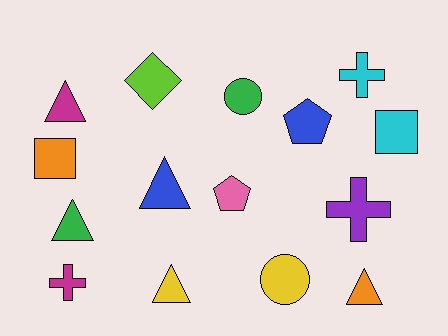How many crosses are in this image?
There are 3 crosses.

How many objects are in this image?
There are 15 objects.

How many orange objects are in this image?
There are 2 orange objects.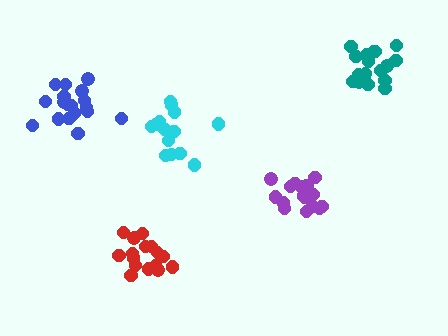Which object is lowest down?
The red cluster is bottommost.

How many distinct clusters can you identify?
There are 5 distinct clusters.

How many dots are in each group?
Group 1: 19 dots, Group 2: 16 dots, Group 3: 14 dots, Group 4: 18 dots, Group 5: 18 dots (85 total).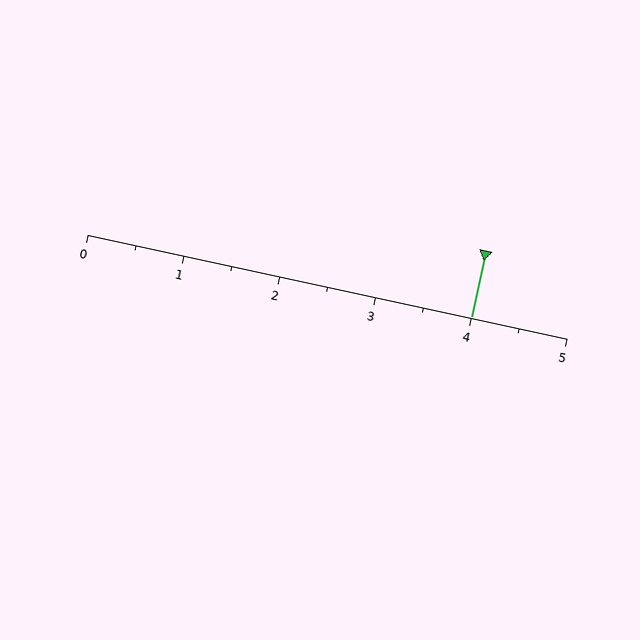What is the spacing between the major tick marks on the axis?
The major ticks are spaced 1 apart.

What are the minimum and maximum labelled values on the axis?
The axis runs from 0 to 5.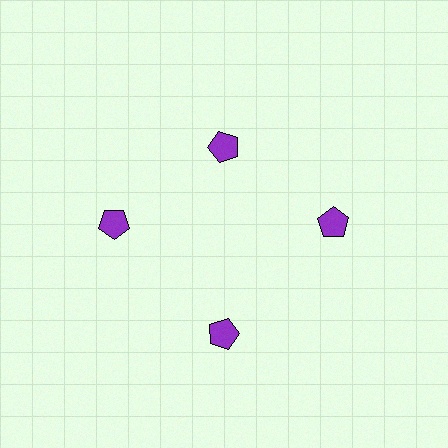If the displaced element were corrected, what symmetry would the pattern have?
It would have 4-fold rotational symmetry — the pattern would map onto itself every 90 degrees.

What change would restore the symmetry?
The symmetry would be restored by moving it outward, back onto the ring so that all 4 pentagons sit at equal angles and equal distance from the center.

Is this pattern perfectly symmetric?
No. The 4 purple pentagons are arranged in a ring, but one element near the 12 o'clock position is pulled inward toward the center, breaking the 4-fold rotational symmetry.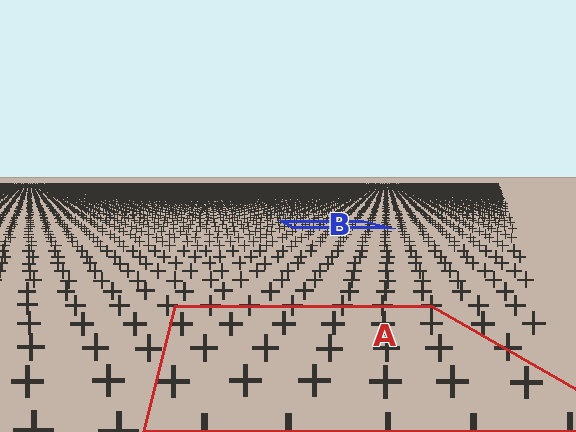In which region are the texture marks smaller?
The texture marks are smaller in region B, because it is farther away.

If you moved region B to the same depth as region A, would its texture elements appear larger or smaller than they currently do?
They would appear larger. At a closer depth, the same texture elements are projected at a bigger on-screen size.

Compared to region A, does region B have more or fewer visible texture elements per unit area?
Region B has more texture elements per unit area — they are packed more densely because it is farther away.